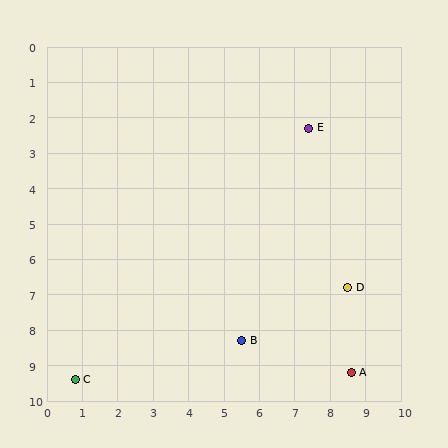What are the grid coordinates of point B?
Point B is at approximately (5.5, 8.3).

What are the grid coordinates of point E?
Point E is at approximately (7.4, 2.3).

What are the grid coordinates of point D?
Point D is at approximately (8.5, 6.8).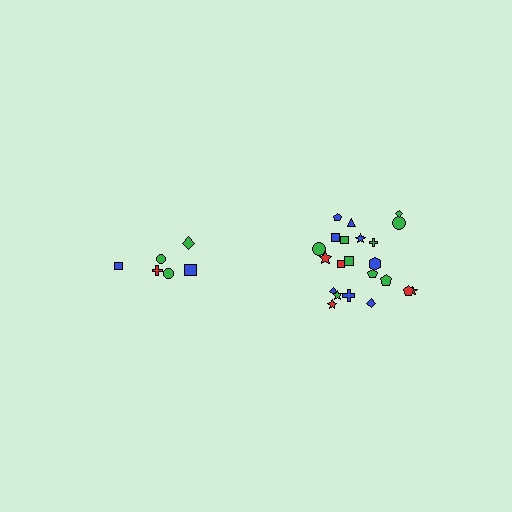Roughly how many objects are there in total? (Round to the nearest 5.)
Roughly 30 objects in total.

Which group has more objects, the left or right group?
The right group.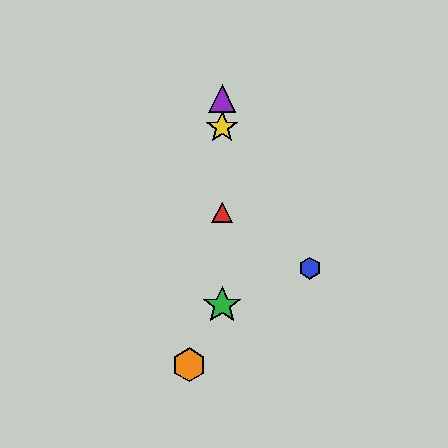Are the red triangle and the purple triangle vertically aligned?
Yes, both are at x≈222.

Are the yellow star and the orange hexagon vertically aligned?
No, the yellow star is at x≈222 and the orange hexagon is at x≈189.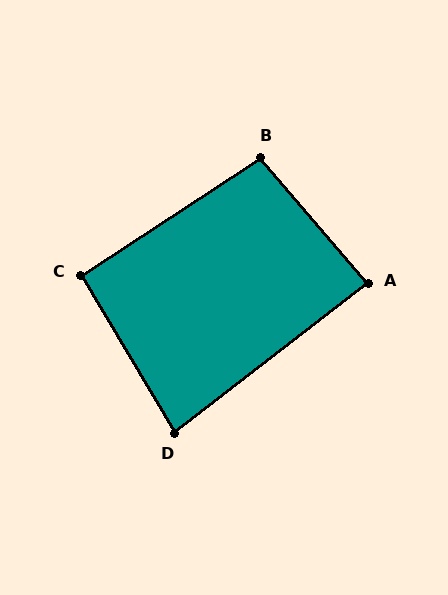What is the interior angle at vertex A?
Approximately 87 degrees (approximately right).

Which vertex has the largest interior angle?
B, at approximately 97 degrees.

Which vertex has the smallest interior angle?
D, at approximately 83 degrees.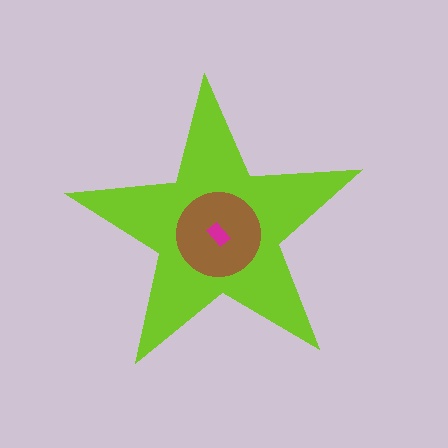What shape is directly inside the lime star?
The brown circle.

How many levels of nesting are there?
3.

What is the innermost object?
The magenta rectangle.